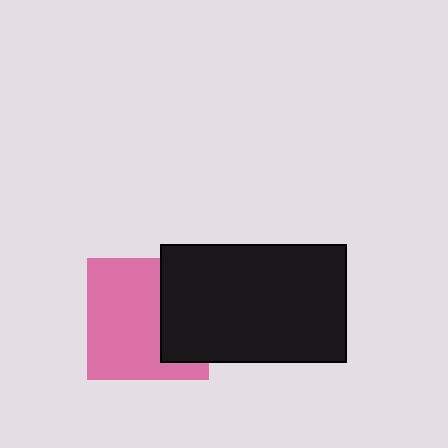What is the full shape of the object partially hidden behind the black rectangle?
The partially hidden object is a pink square.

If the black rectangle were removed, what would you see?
You would see the complete pink square.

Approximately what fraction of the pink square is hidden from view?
Roughly 36% of the pink square is hidden behind the black rectangle.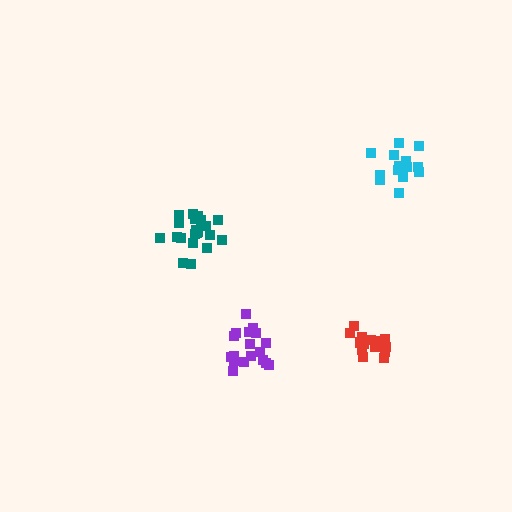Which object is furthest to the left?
The teal cluster is leftmost.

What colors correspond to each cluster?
The clusters are colored: purple, cyan, red, teal.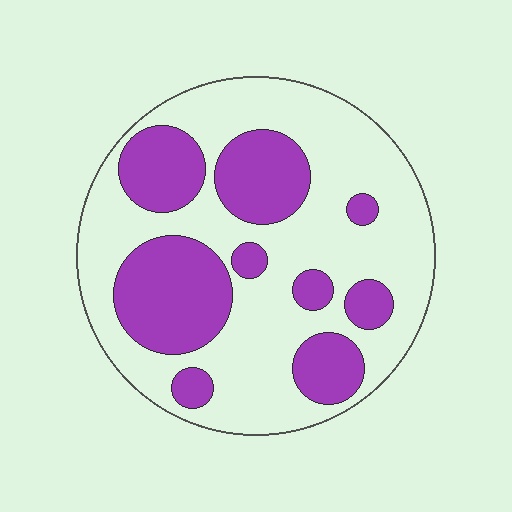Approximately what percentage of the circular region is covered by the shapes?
Approximately 35%.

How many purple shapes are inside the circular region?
9.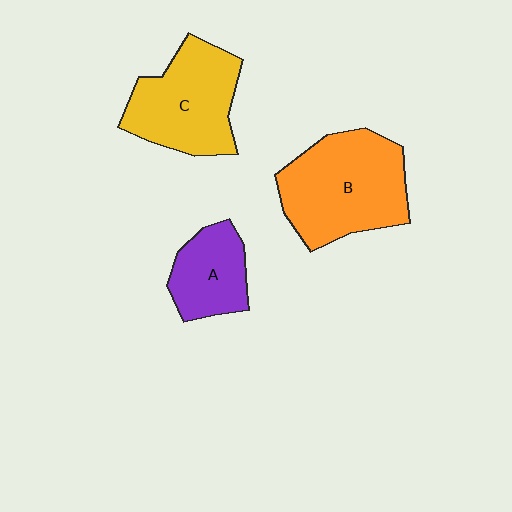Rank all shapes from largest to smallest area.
From largest to smallest: B (orange), C (yellow), A (purple).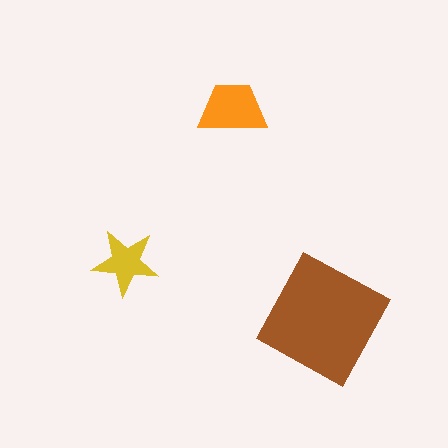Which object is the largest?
The brown square.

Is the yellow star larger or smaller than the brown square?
Smaller.